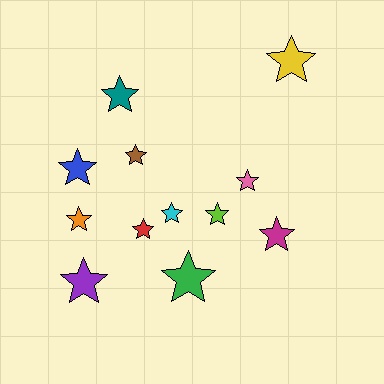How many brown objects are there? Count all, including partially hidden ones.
There is 1 brown object.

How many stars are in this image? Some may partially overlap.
There are 12 stars.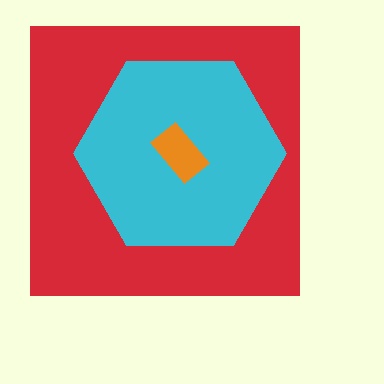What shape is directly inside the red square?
The cyan hexagon.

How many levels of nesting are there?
3.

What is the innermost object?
The orange rectangle.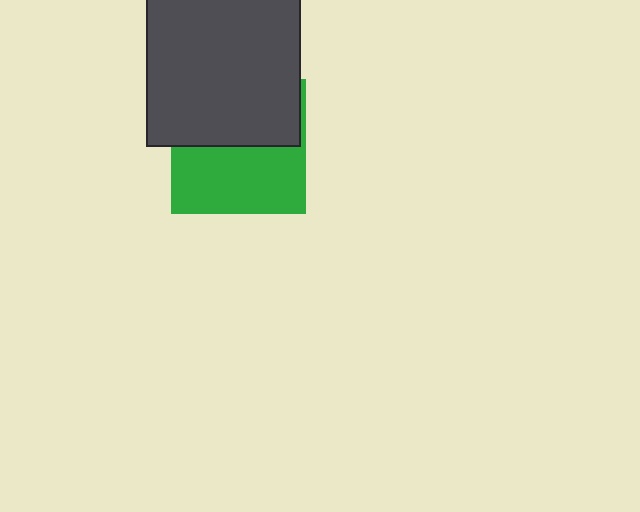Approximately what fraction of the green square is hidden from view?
Roughly 49% of the green square is hidden behind the dark gray square.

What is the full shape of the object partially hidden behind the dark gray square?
The partially hidden object is a green square.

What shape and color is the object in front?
The object in front is a dark gray square.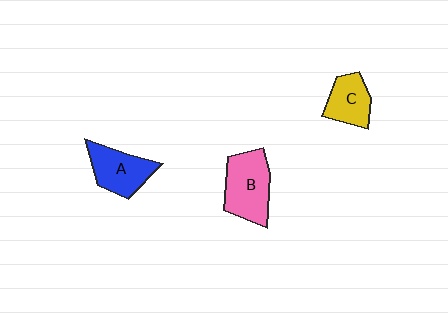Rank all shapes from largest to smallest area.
From largest to smallest: B (pink), A (blue), C (yellow).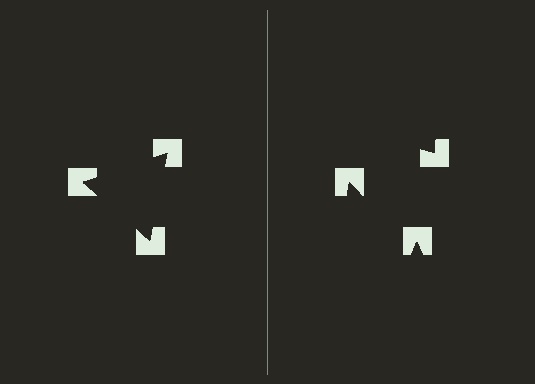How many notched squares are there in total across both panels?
6 — 3 on each side.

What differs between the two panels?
The notched squares are positioned identically on both sides; only the wedge orientations differ. On the left they align to a triangle; on the right they are misaligned.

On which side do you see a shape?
An illusory triangle appears on the left side. On the right side the wedge cuts are rotated, so no coherent shape forms.